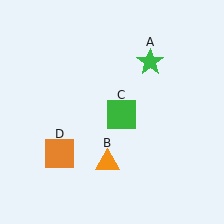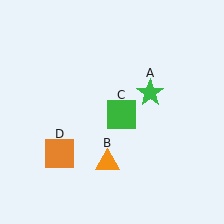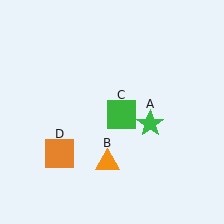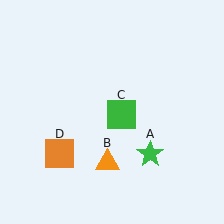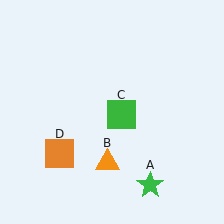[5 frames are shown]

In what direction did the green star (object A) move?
The green star (object A) moved down.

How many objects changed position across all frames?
1 object changed position: green star (object A).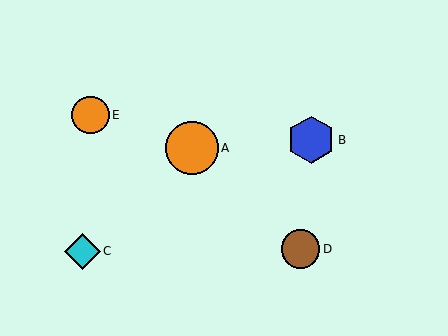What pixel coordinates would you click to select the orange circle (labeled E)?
Click at (90, 115) to select the orange circle E.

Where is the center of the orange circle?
The center of the orange circle is at (90, 115).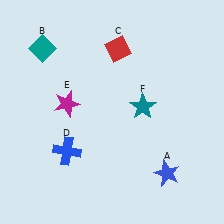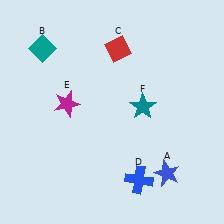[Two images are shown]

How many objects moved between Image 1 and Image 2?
1 object moved between the two images.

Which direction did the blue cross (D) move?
The blue cross (D) moved right.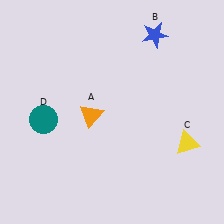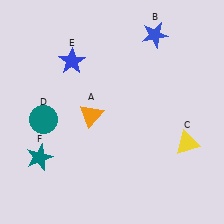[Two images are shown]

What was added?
A blue star (E), a teal star (F) were added in Image 2.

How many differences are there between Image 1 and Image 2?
There are 2 differences between the two images.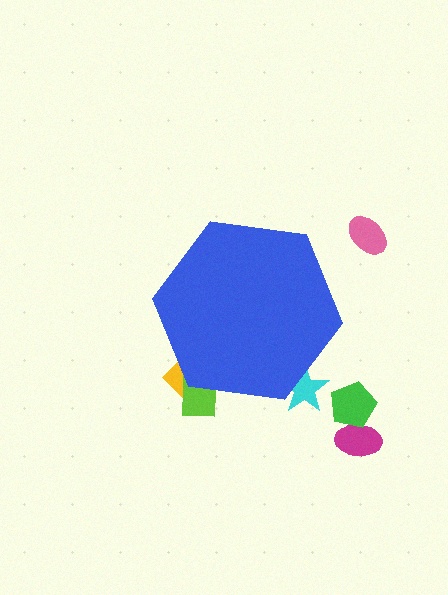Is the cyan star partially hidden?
Yes, the cyan star is partially hidden behind the blue hexagon.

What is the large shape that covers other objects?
A blue hexagon.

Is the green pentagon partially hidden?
No, the green pentagon is fully visible.